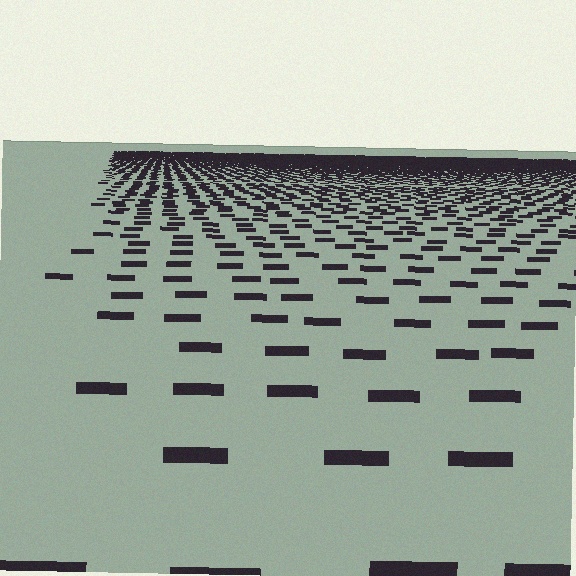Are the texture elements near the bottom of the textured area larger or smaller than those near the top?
Larger. Near the bottom, elements are closer to the viewer and appear at a bigger on-screen size.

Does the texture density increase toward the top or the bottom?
Density increases toward the top.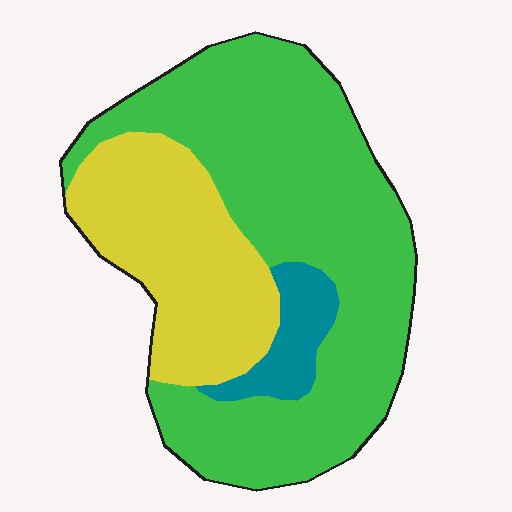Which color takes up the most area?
Green, at roughly 65%.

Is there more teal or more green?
Green.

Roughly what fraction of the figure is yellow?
Yellow covers about 30% of the figure.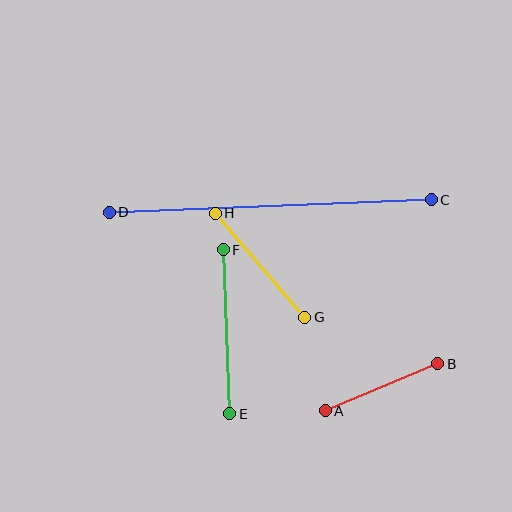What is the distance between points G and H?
The distance is approximately 137 pixels.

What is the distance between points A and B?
The distance is approximately 122 pixels.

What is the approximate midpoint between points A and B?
The midpoint is at approximately (382, 387) pixels.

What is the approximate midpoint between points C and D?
The midpoint is at approximately (270, 206) pixels.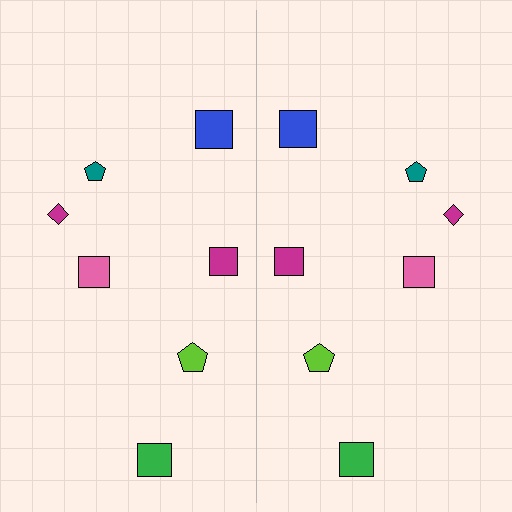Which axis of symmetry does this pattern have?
The pattern has a vertical axis of symmetry running through the center of the image.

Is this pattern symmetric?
Yes, this pattern has bilateral (reflection) symmetry.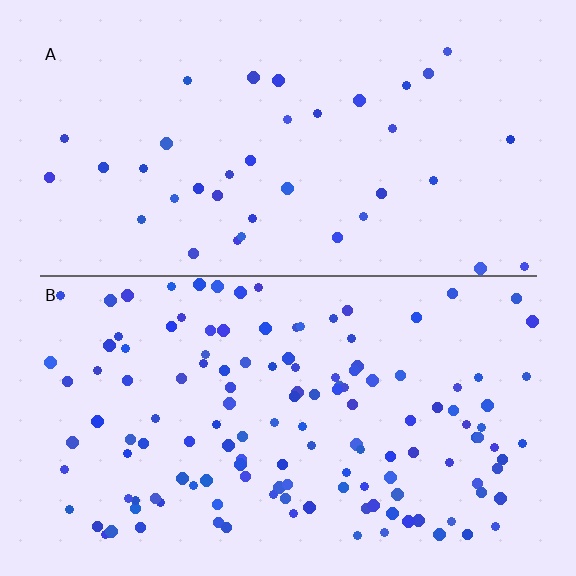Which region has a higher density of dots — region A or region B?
B (the bottom).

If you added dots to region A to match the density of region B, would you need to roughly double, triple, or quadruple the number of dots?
Approximately triple.